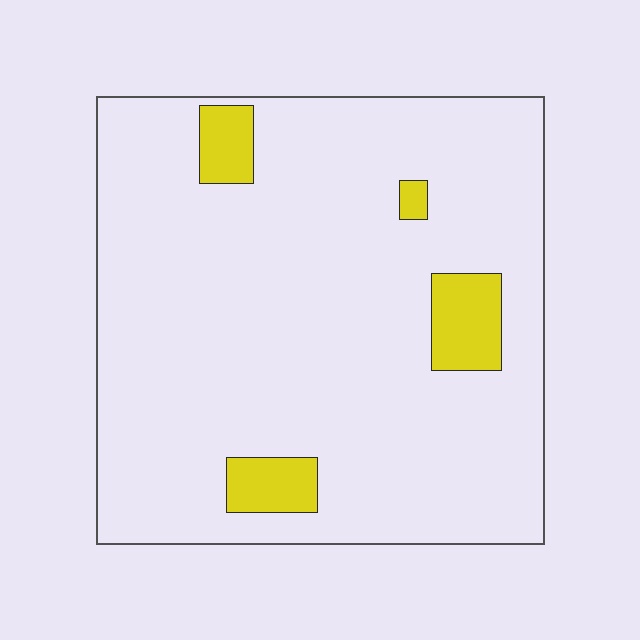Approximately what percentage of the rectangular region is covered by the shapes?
Approximately 10%.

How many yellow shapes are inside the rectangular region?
4.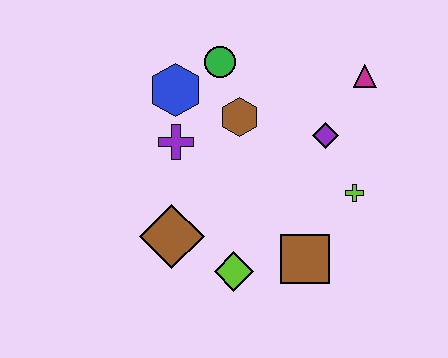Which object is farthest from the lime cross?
The blue hexagon is farthest from the lime cross.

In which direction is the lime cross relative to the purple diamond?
The lime cross is below the purple diamond.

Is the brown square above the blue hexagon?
No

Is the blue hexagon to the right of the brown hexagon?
No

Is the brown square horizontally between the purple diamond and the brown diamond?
Yes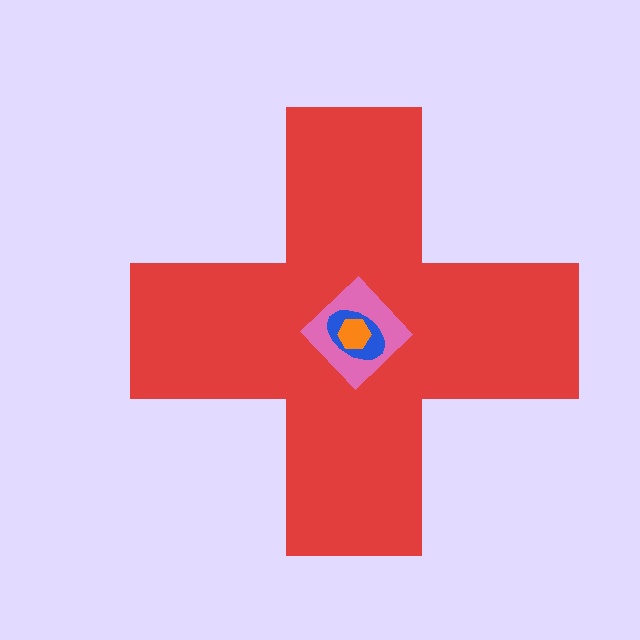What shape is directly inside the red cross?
The pink diamond.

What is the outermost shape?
The red cross.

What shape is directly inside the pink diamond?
The blue ellipse.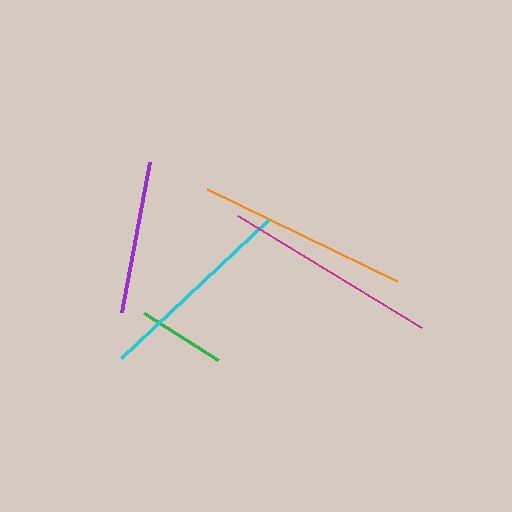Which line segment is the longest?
The magenta line is the longest at approximately 215 pixels.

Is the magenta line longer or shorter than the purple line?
The magenta line is longer than the purple line.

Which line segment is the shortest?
The green line is the shortest at approximately 88 pixels.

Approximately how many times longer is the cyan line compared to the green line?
The cyan line is approximately 2.3 times the length of the green line.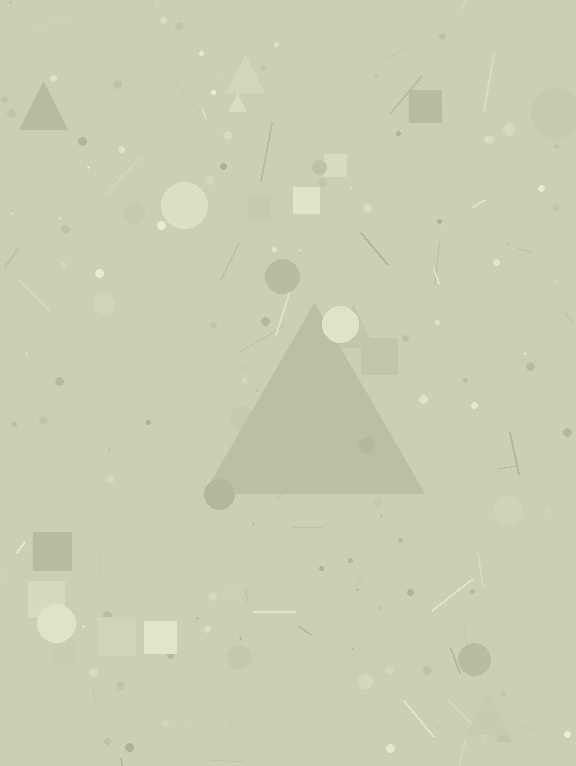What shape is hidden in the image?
A triangle is hidden in the image.